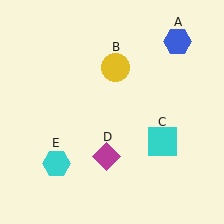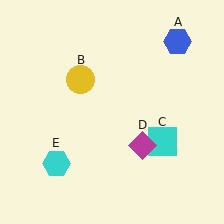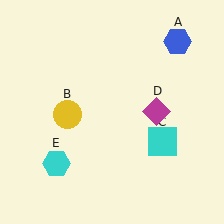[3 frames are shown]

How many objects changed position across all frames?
2 objects changed position: yellow circle (object B), magenta diamond (object D).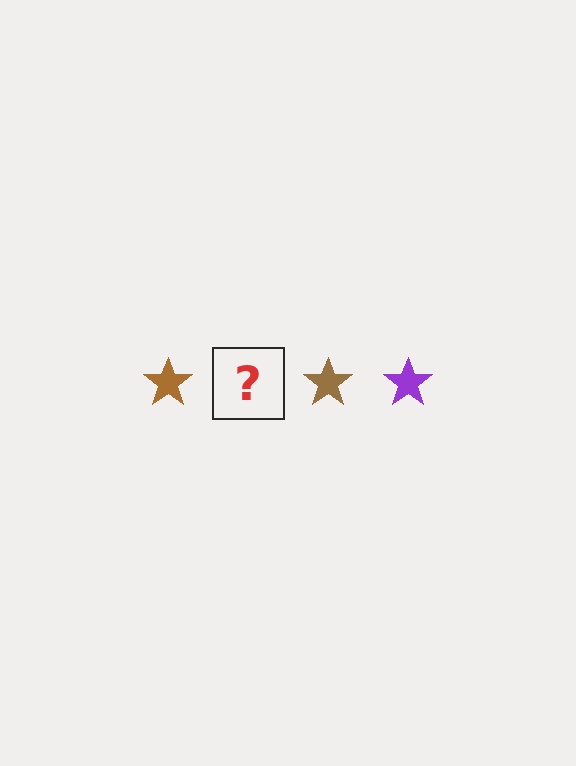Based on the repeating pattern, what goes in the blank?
The blank should be a purple star.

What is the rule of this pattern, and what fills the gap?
The rule is that the pattern cycles through brown, purple stars. The gap should be filled with a purple star.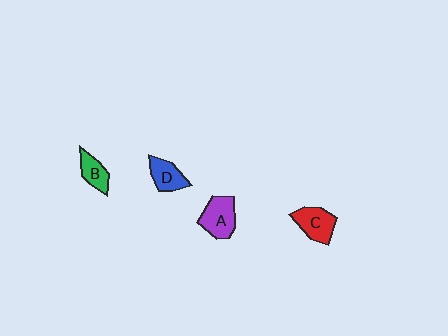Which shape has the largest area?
Shape A (purple).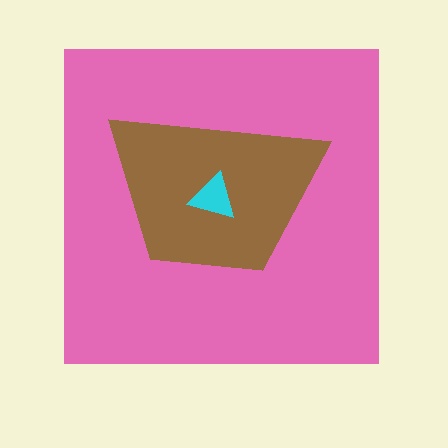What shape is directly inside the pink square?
The brown trapezoid.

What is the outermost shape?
The pink square.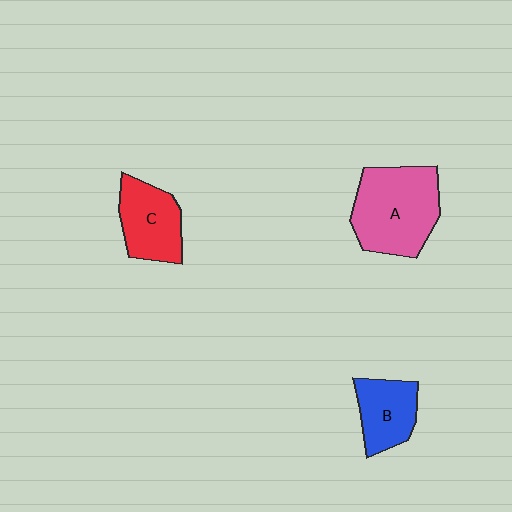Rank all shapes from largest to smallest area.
From largest to smallest: A (pink), C (red), B (blue).